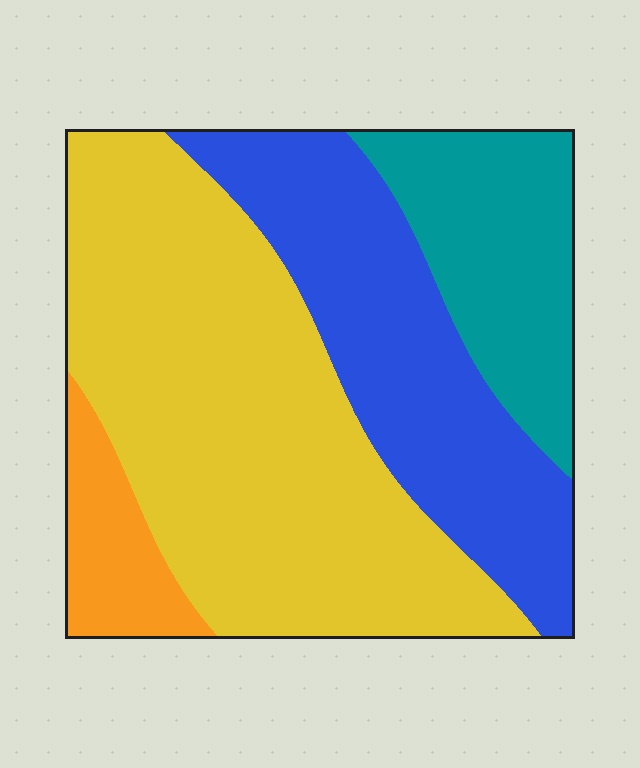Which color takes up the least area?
Orange, at roughly 10%.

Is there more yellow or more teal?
Yellow.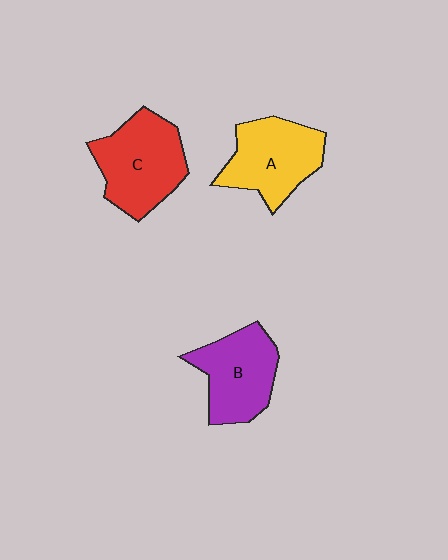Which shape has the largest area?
Shape C (red).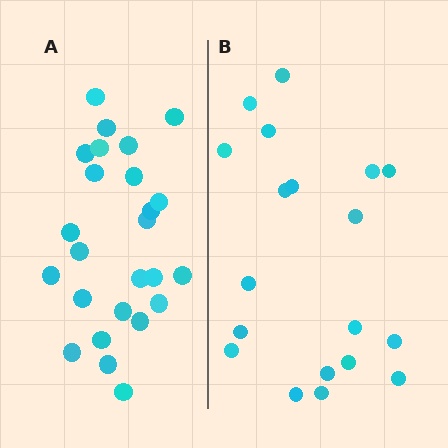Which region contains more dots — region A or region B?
Region A (the left region) has more dots.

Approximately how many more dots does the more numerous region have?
Region A has about 6 more dots than region B.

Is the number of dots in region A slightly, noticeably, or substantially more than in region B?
Region A has noticeably more, but not dramatically so. The ratio is roughly 1.3 to 1.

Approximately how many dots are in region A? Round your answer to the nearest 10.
About 20 dots. (The exact count is 25, which rounds to 20.)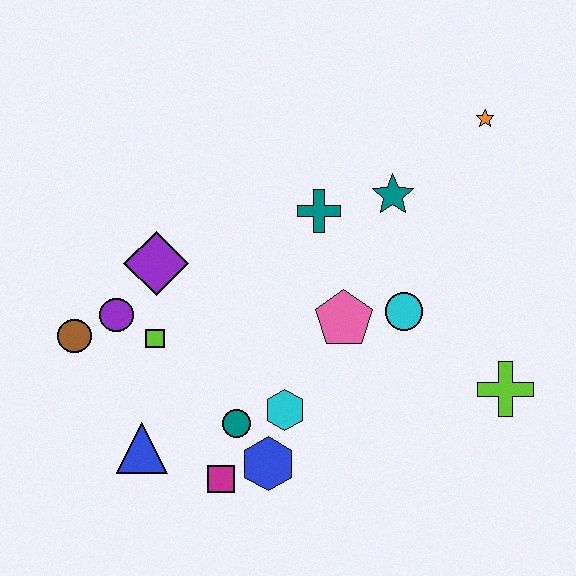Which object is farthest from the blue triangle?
The orange star is farthest from the blue triangle.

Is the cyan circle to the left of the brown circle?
No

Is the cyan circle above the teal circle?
Yes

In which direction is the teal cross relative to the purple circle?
The teal cross is to the right of the purple circle.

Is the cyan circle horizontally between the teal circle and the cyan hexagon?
No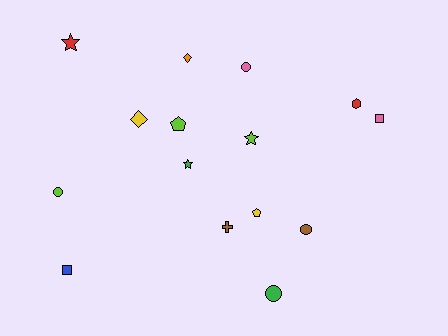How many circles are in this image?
There are 4 circles.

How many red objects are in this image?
There are 2 red objects.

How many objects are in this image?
There are 15 objects.